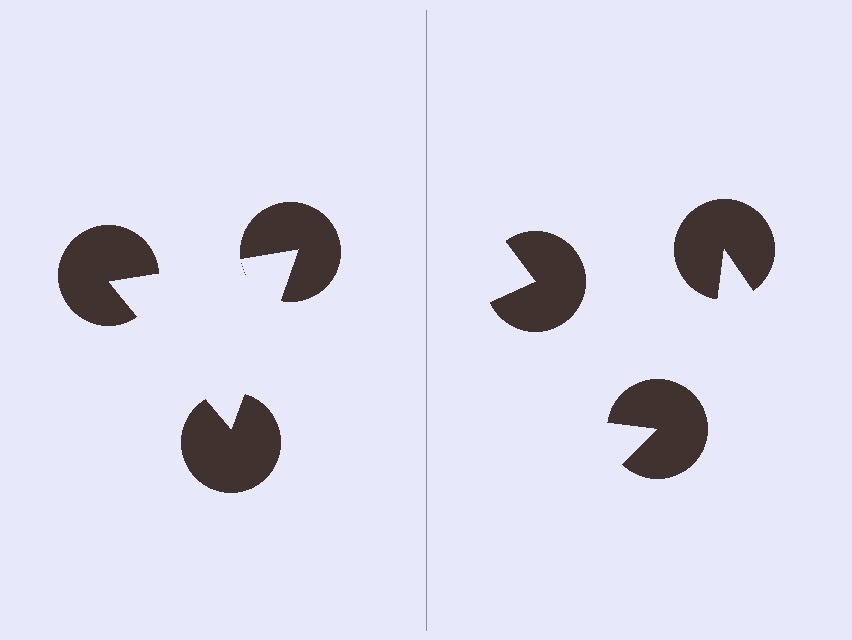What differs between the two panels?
The pac-man discs are positioned identically on both sides; only the wedge orientations differ. On the left they align to a triangle; on the right they are misaligned.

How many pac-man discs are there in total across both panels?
6 — 3 on each side.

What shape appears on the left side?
An illusory triangle.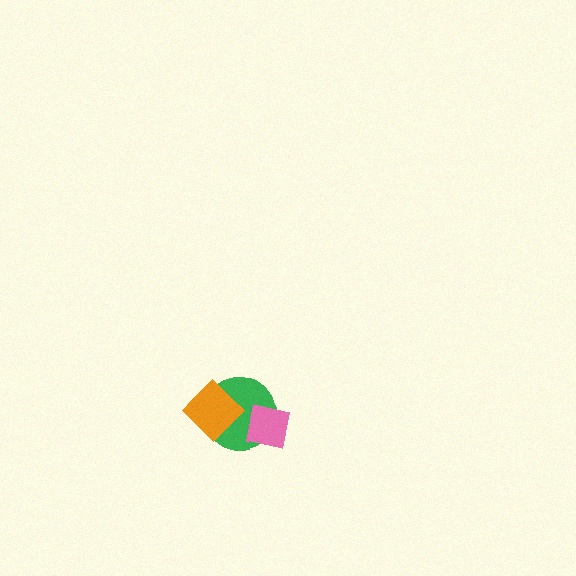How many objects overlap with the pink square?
1 object overlaps with the pink square.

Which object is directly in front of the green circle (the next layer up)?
The pink square is directly in front of the green circle.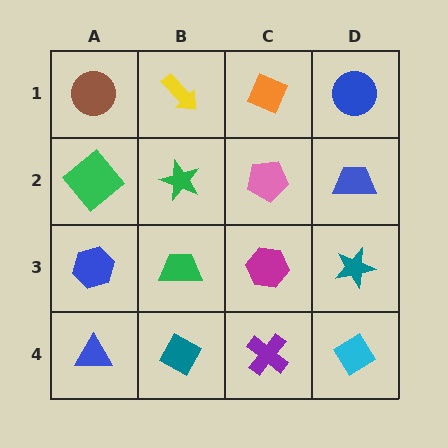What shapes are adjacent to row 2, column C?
An orange diamond (row 1, column C), a magenta hexagon (row 3, column C), a green star (row 2, column B), a blue trapezoid (row 2, column D).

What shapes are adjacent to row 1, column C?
A pink pentagon (row 2, column C), a yellow arrow (row 1, column B), a blue circle (row 1, column D).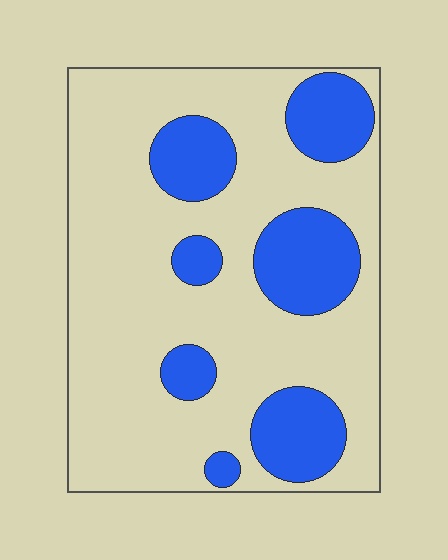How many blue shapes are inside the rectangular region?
7.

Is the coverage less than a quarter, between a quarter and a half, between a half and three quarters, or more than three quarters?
Between a quarter and a half.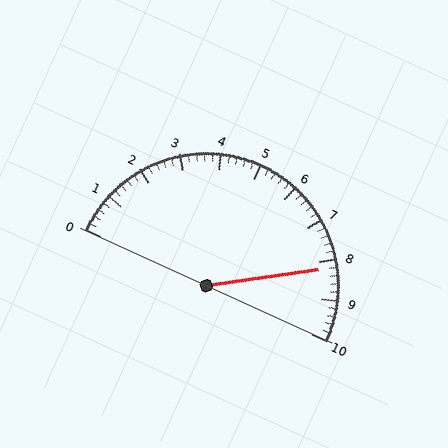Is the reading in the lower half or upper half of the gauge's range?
The reading is in the upper half of the range (0 to 10).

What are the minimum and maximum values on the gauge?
The gauge ranges from 0 to 10.